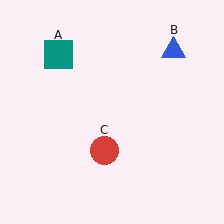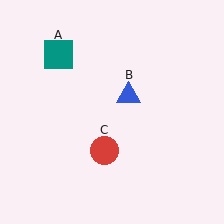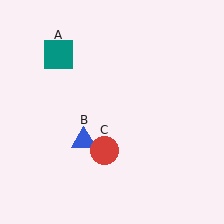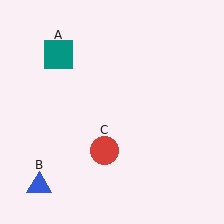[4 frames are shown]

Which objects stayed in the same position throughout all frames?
Teal square (object A) and red circle (object C) remained stationary.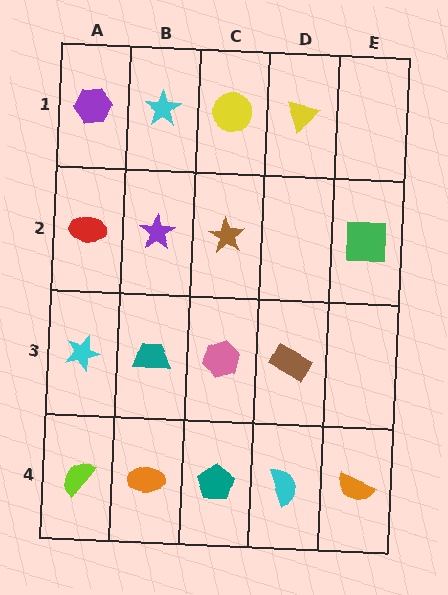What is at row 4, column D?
A cyan semicircle.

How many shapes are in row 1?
4 shapes.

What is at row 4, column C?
A teal pentagon.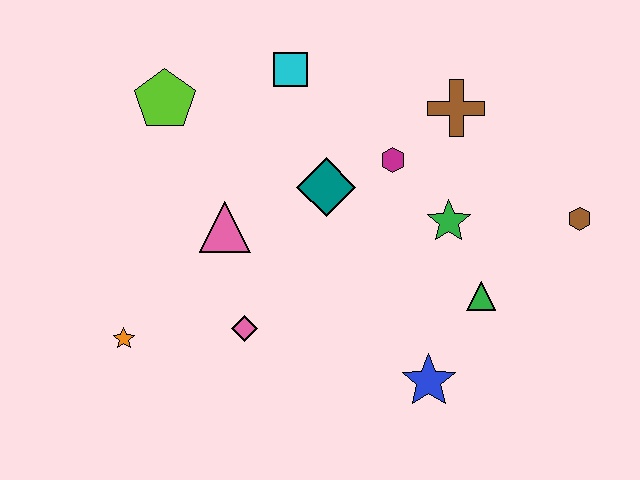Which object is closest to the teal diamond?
The magenta hexagon is closest to the teal diamond.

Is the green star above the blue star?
Yes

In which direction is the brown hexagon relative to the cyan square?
The brown hexagon is to the right of the cyan square.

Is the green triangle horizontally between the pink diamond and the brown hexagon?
Yes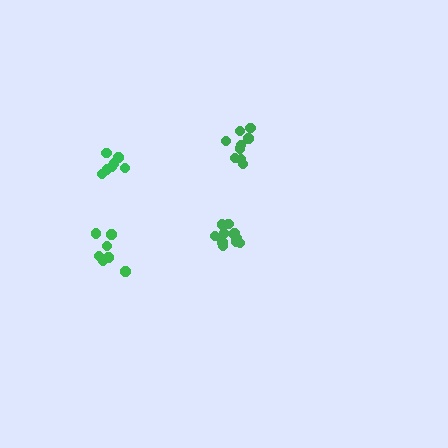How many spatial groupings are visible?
There are 4 spatial groupings.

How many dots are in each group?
Group 1: 7 dots, Group 2: 7 dots, Group 3: 11 dots, Group 4: 9 dots (34 total).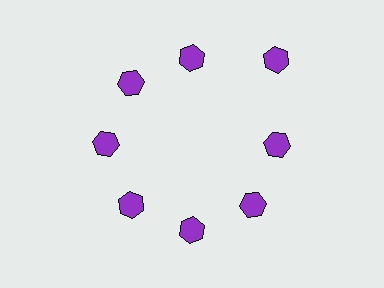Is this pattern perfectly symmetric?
No. The 8 purple hexagons are arranged in a ring, but one element near the 2 o'clock position is pushed outward from the center, breaking the 8-fold rotational symmetry.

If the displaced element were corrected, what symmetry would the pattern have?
It would have 8-fold rotational symmetry — the pattern would map onto itself every 45 degrees.